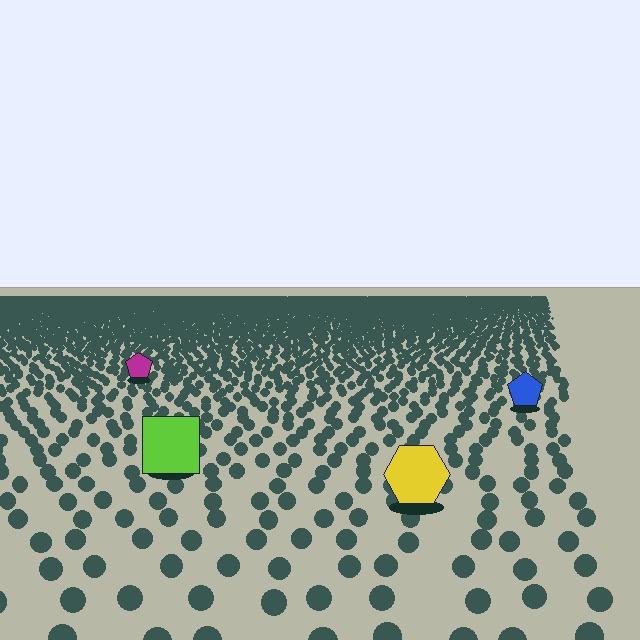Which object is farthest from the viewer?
The magenta pentagon is farthest from the viewer. It appears smaller and the ground texture around it is denser.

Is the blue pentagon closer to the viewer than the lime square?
No. The lime square is closer — you can tell from the texture gradient: the ground texture is coarser near it.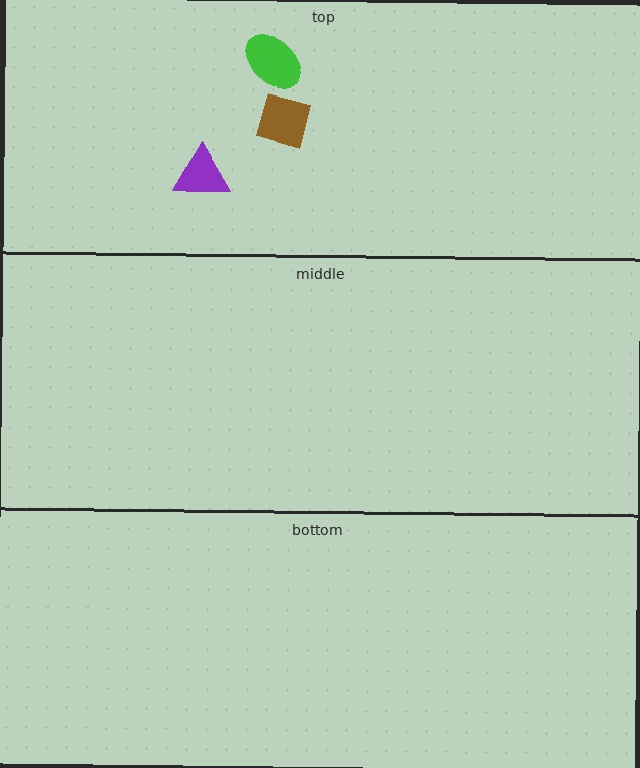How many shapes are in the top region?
3.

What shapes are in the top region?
The purple triangle, the brown square, the green ellipse.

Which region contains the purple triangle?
The top region.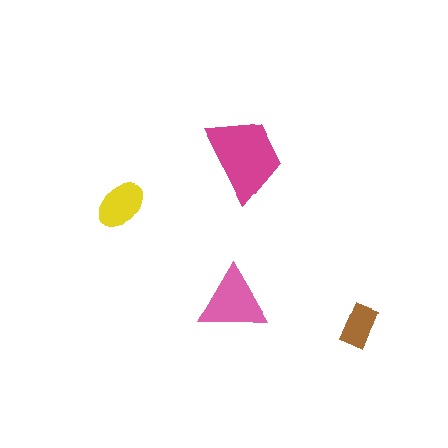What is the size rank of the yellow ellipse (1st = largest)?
3rd.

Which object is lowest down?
The brown rectangle is bottommost.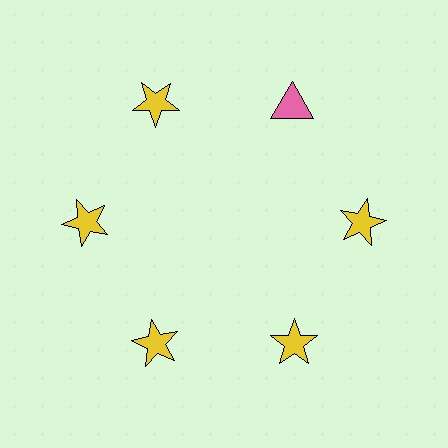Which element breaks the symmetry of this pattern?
The pink triangle at roughly the 1 o'clock position breaks the symmetry. All other shapes are yellow stars.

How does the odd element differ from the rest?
It differs in both color (pink instead of yellow) and shape (triangle instead of star).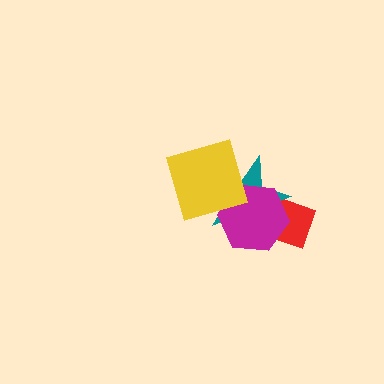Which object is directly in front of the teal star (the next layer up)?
The magenta hexagon is directly in front of the teal star.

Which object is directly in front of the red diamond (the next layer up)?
The teal star is directly in front of the red diamond.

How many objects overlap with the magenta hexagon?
3 objects overlap with the magenta hexagon.